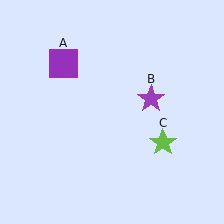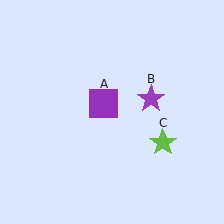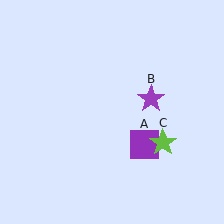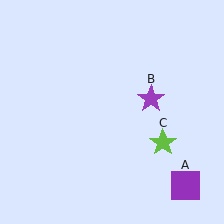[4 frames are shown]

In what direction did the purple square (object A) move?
The purple square (object A) moved down and to the right.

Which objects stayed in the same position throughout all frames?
Purple star (object B) and lime star (object C) remained stationary.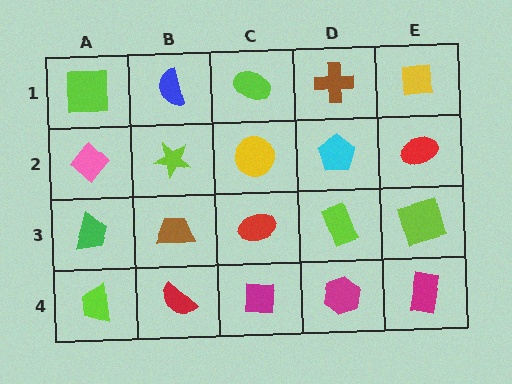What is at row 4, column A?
A lime trapezoid.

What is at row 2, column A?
A pink diamond.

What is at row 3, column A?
A green trapezoid.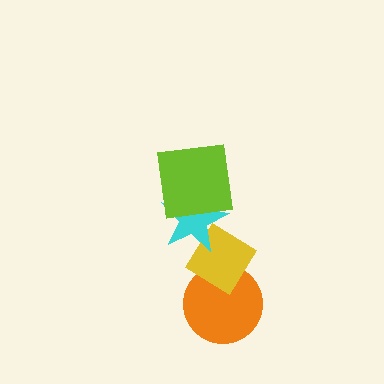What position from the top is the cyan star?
The cyan star is 2nd from the top.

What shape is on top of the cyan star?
The lime square is on top of the cyan star.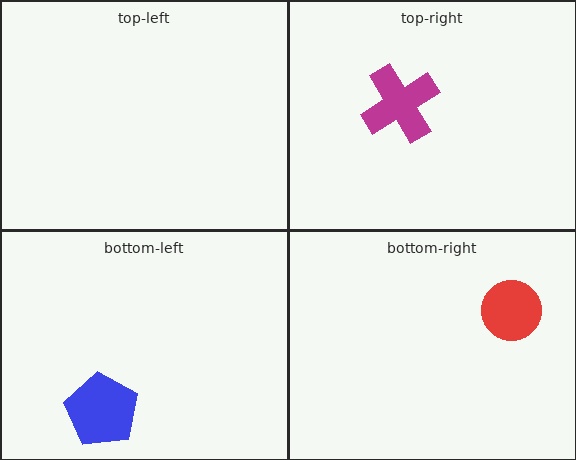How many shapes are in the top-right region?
1.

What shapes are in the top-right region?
The magenta cross.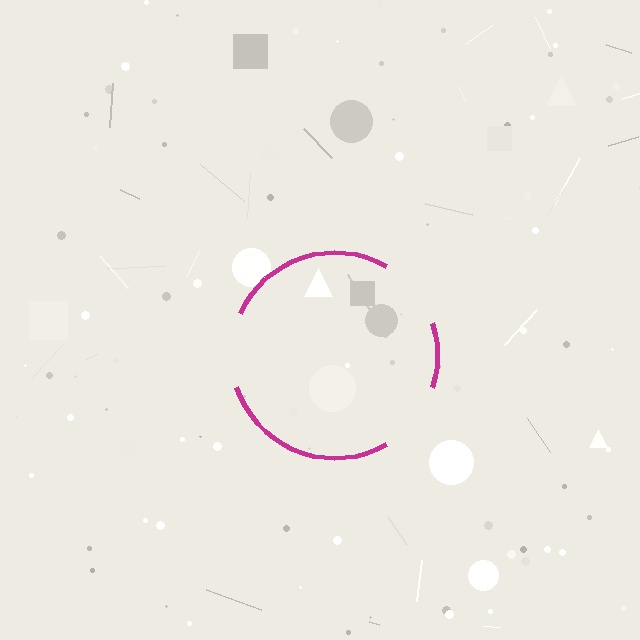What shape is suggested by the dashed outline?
The dashed outline suggests a circle.